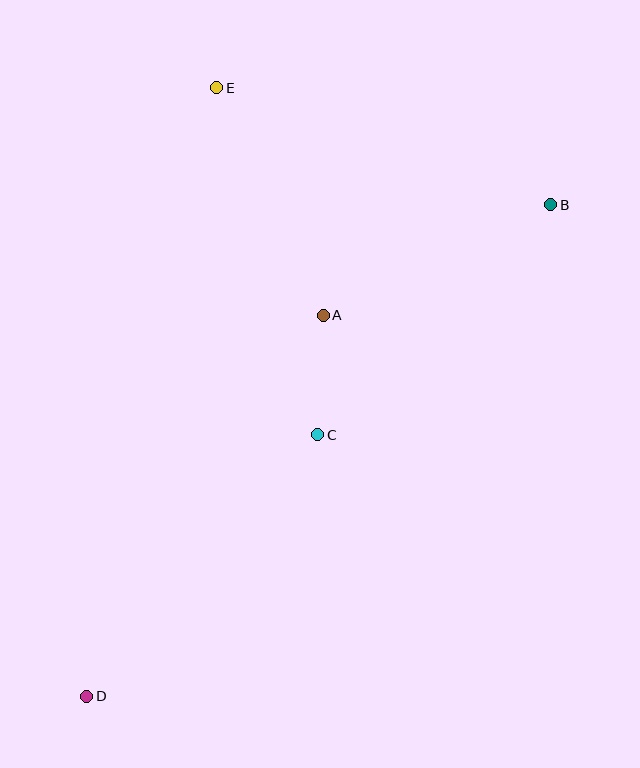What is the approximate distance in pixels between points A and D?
The distance between A and D is approximately 448 pixels.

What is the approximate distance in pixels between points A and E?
The distance between A and E is approximately 251 pixels.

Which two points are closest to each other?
Points A and C are closest to each other.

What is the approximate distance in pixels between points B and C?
The distance between B and C is approximately 327 pixels.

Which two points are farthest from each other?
Points B and D are farthest from each other.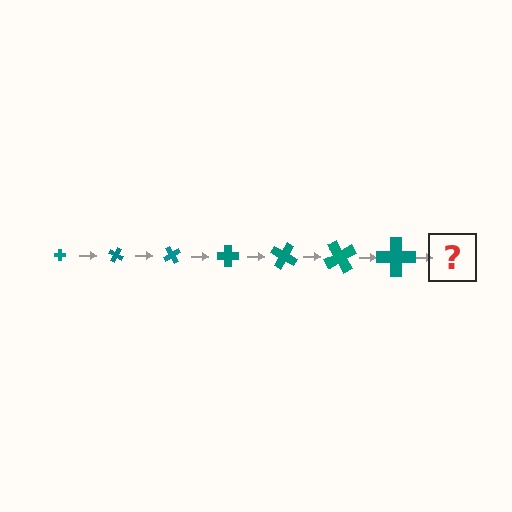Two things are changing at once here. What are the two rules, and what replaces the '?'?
The two rules are that the cross grows larger each step and it rotates 30 degrees each step. The '?' should be a cross, larger than the previous one and rotated 210 degrees from the start.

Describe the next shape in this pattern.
It should be a cross, larger than the previous one and rotated 210 degrees from the start.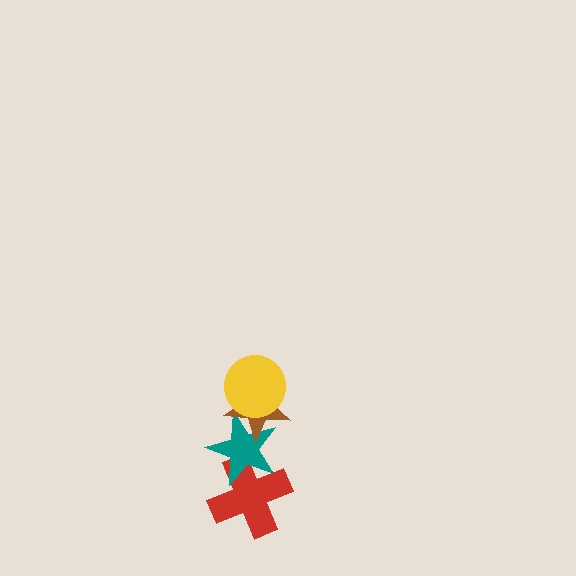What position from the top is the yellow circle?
The yellow circle is 1st from the top.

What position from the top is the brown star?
The brown star is 2nd from the top.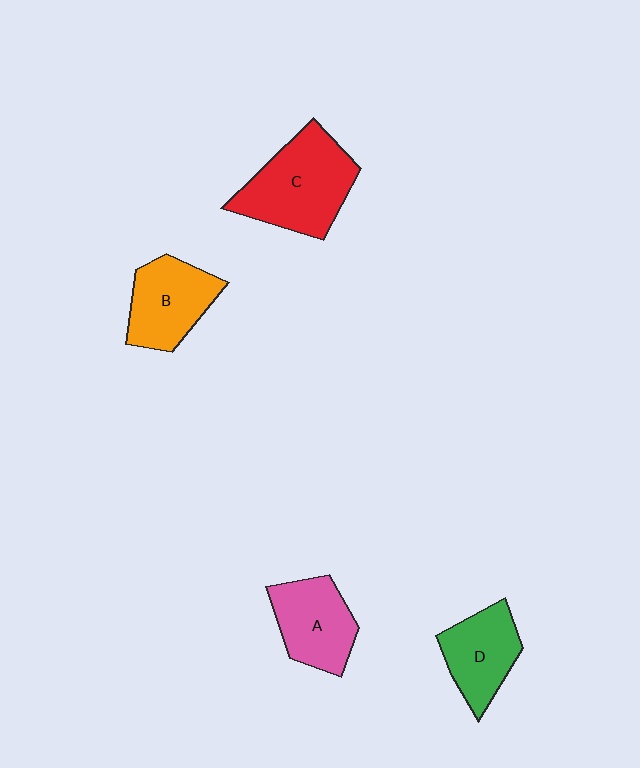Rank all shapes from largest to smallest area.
From largest to smallest: C (red), B (orange), A (pink), D (green).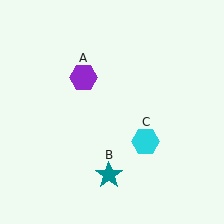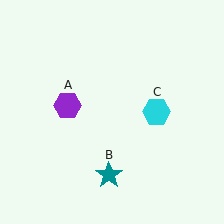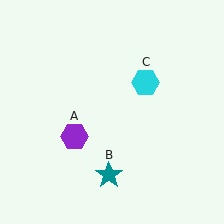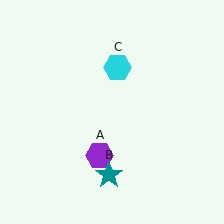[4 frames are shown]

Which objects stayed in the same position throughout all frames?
Teal star (object B) remained stationary.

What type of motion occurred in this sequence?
The purple hexagon (object A), cyan hexagon (object C) rotated counterclockwise around the center of the scene.